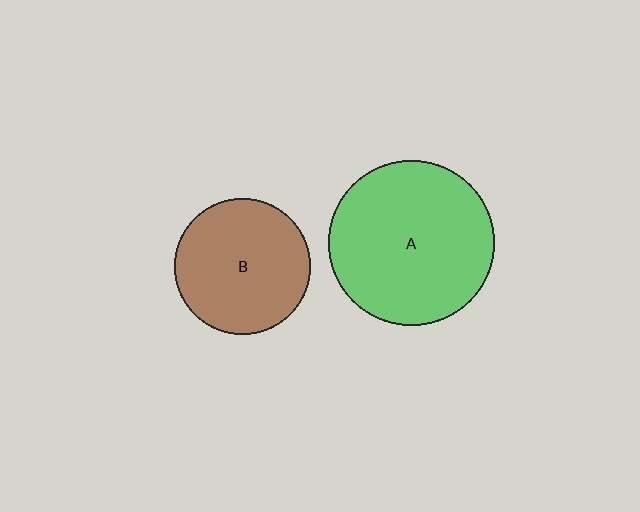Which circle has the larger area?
Circle A (green).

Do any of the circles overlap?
No, none of the circles overlap.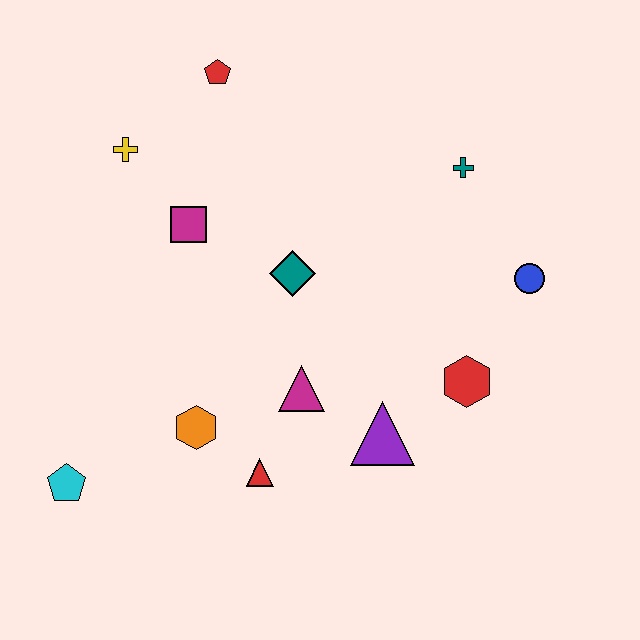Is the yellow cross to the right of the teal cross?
No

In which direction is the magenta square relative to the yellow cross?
The magenta square is below the yellow cross.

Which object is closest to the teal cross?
The blue circle is closest to the teal cross.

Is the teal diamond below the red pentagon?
Yes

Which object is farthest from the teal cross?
The cyan pentagon is farthest from the teal cross.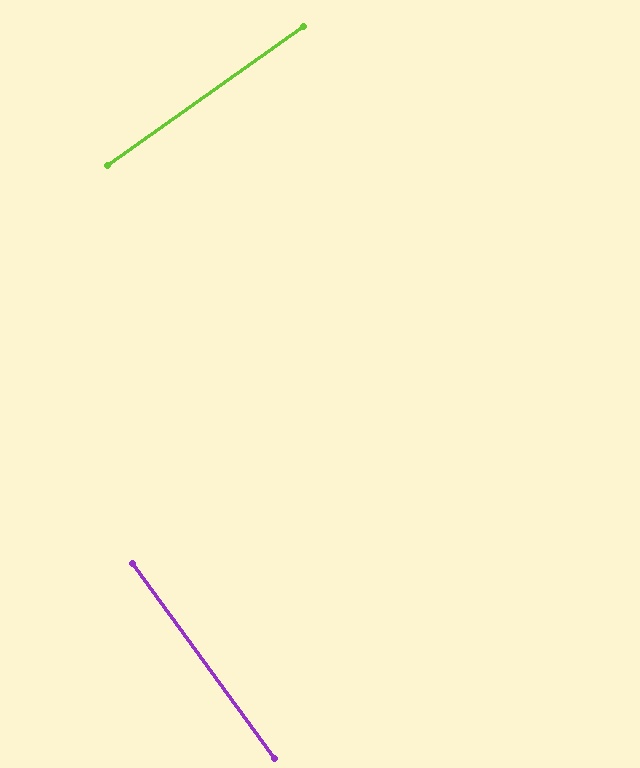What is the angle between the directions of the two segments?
Approximately 89 degrees.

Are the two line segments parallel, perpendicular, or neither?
Perpendicular — they meet at approximately 89°.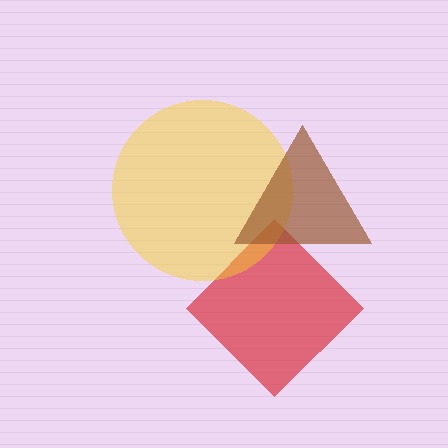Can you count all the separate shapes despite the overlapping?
Yes, there are 3 separate shapes.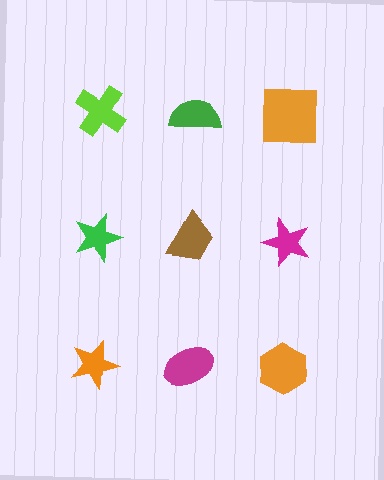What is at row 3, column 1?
An orange star.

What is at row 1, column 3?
An orange square.